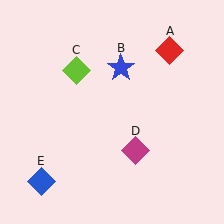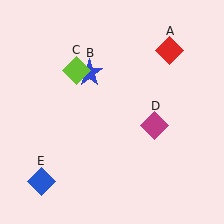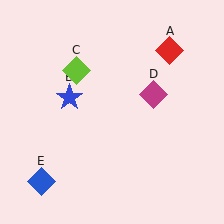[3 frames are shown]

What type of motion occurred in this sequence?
The blue star (object B), magenta diamond (object D) rotated counterclockwise around the center of the scene.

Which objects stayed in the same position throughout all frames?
Red diamond (object A) and lime diamond (object C) and blue diamond (object E) remained stationary.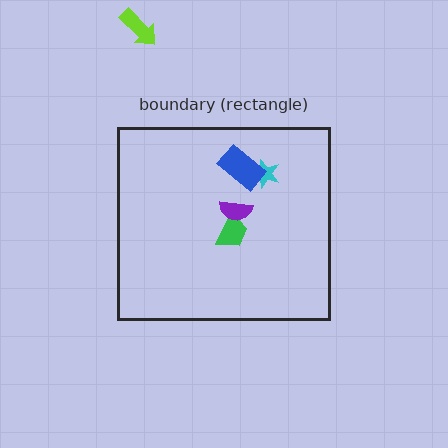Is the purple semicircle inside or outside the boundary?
Inside.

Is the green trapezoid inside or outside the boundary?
Inside.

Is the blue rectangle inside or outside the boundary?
Inside.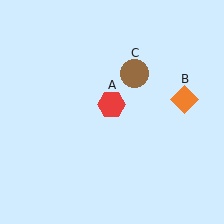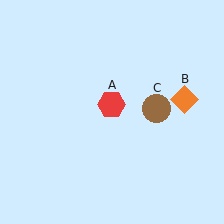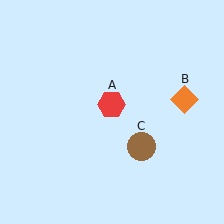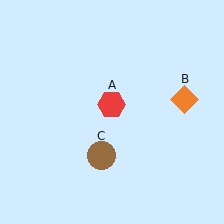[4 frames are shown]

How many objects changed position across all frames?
1 object changed position: brown circle (object C).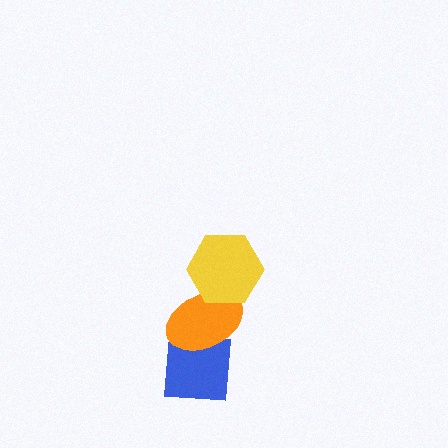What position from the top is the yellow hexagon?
The yellow hexagon is 1st from the top.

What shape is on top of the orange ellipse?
The yellow hexagon is on top of the orange ellipse.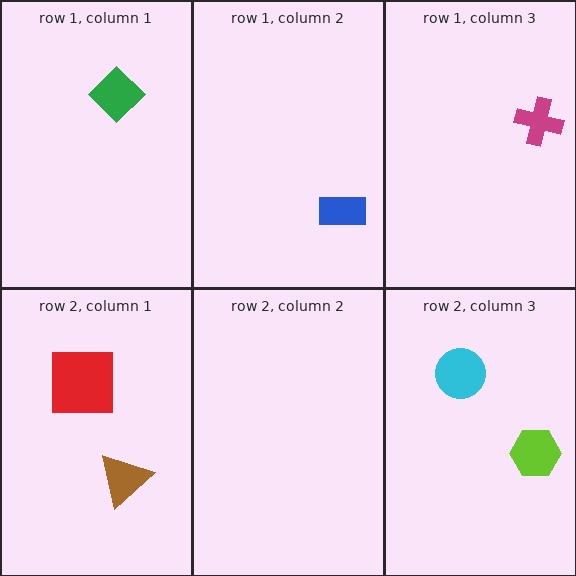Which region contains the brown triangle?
The row 2, column 1 region.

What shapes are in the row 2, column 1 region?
The red square, the brown triangle.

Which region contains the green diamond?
The row 1, column 1 region.